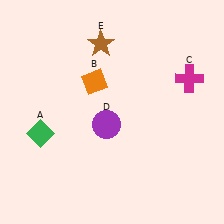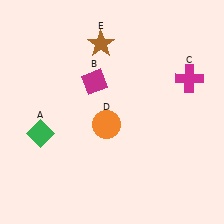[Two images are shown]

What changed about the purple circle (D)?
In Image 1, D is purple. In Image 2, it changed to orange.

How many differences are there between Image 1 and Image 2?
There are 2 differences between the two images.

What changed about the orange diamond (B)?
In Image 1, B is orange. In Image 2, it changed to magenta.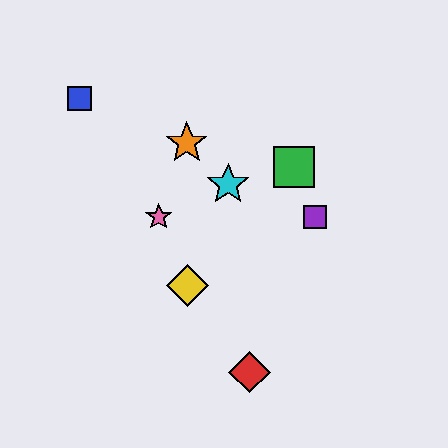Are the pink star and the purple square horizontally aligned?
Yes, both are at y≈217.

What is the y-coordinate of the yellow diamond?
The yellow diamond is at y≈286.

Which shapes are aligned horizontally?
The purple square, the pink star are aligned horizontally.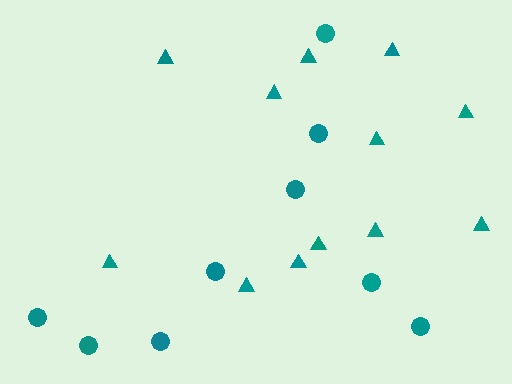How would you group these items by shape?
There are 2 groups: one group of circles (9) and one group of triangles (12).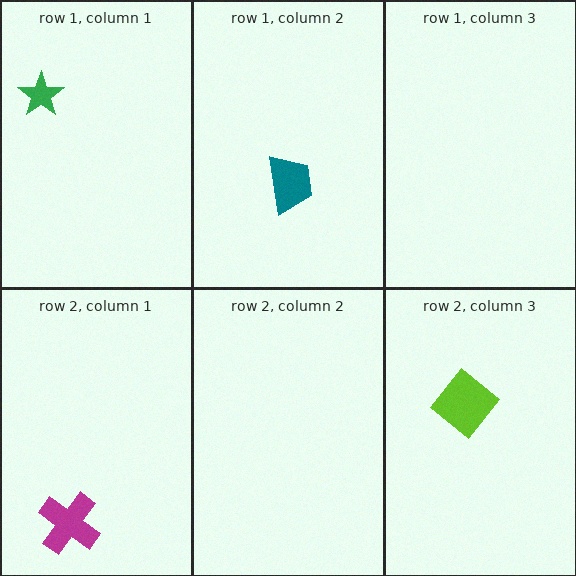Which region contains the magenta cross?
The row 2, column 1 region.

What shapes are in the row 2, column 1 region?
The magenta cross.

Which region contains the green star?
The row 1, column 1 region.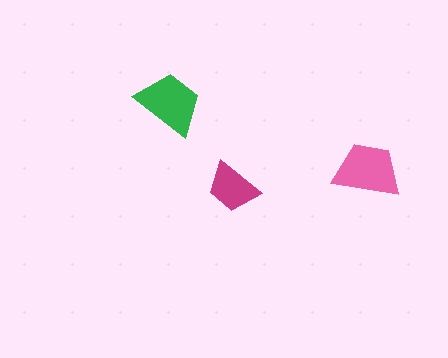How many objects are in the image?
There are 3 objects in the image.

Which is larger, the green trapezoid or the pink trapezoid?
The pink one.